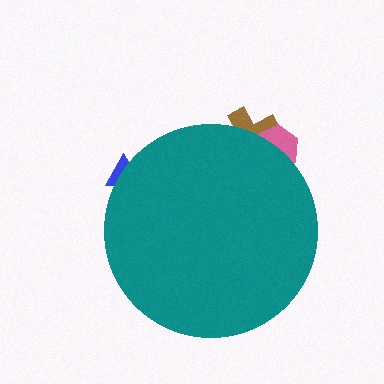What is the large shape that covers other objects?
A teal circle.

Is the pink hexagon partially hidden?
Yes, the pink hexagon is partially hidden behind the teal circle.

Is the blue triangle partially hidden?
Yes, the blue triangle is partially hidden behind the teal circle.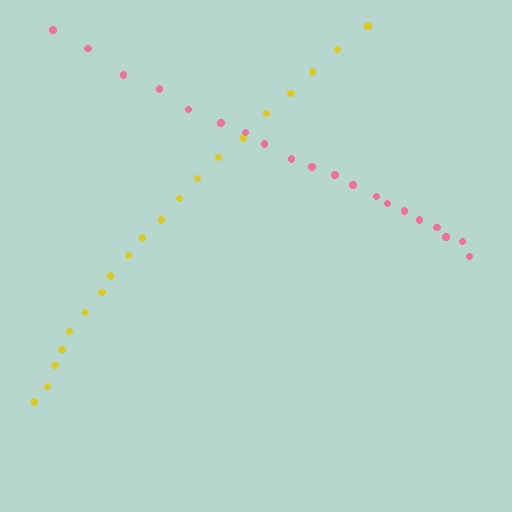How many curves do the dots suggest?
There are 2 distinct paths.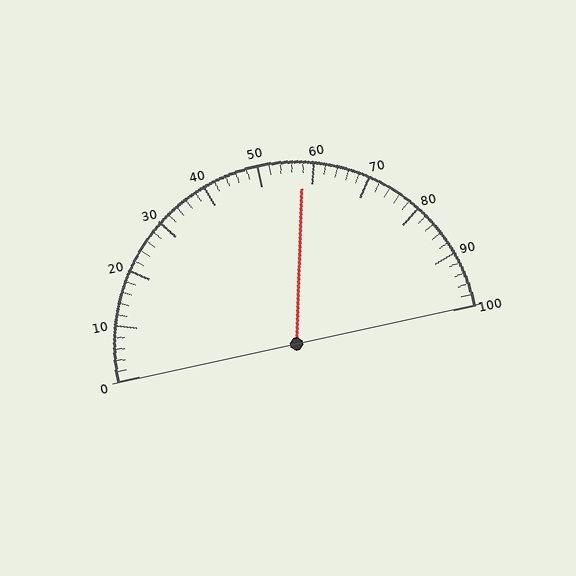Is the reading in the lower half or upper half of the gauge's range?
The reading is in the upper half of the range (0 to 100).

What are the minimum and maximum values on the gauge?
The gauge ranges from 0 to 100.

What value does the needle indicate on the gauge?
The needle indicates approximately 58.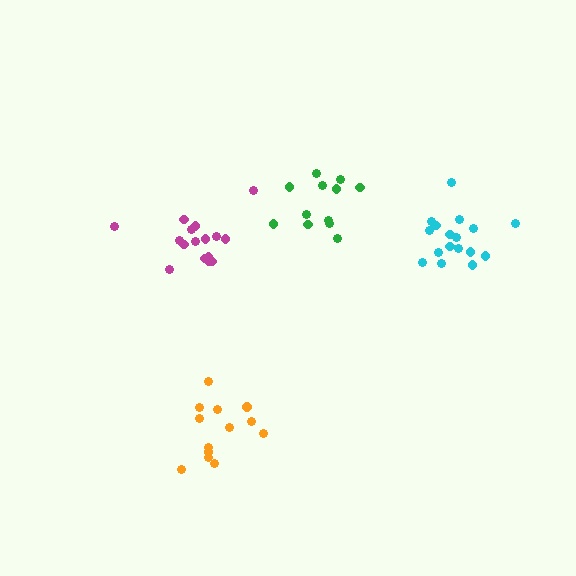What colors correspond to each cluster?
The clusters are colored: orange, cyan, green, magenta.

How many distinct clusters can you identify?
There are 4 distinct clusters.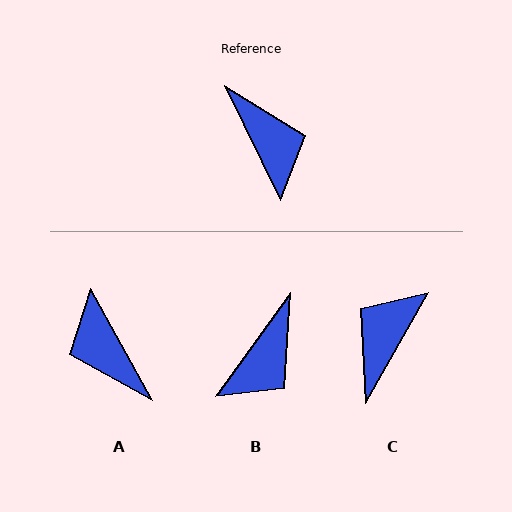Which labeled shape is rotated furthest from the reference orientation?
A, about 177 degrees away.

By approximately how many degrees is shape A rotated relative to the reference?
Approximately 177 degrees clockwise.